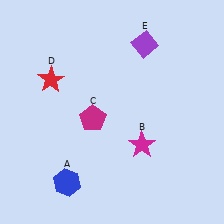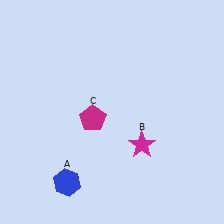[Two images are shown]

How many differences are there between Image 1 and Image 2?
There are 2 differences between the two images.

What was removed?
The purple diamond (E), the red star (D) were removed in Image 2.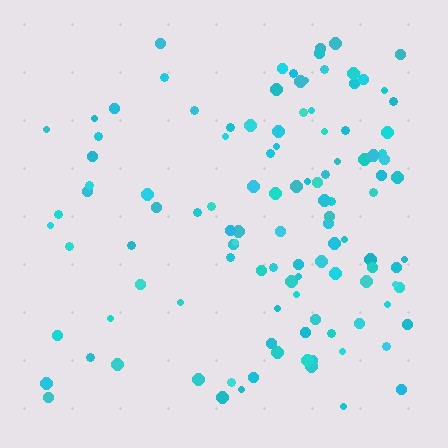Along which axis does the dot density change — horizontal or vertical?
Horizontal.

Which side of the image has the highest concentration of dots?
The right.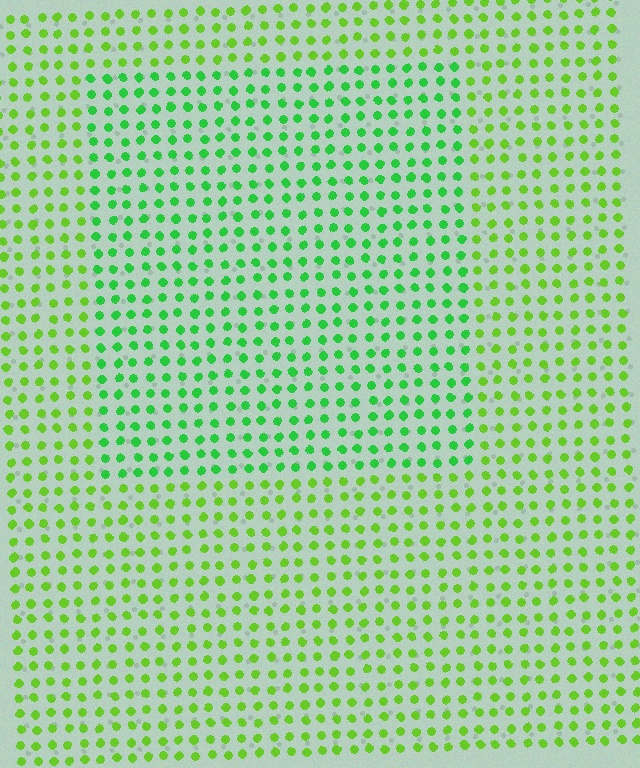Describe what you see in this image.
The image is filled with small lime elements in a uniform arrangement. A rectangle-shaped region is visible where the elements are tinted to a slightly different hue, forming a subtle color boundary.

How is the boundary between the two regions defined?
The boundary is defined purely by a slight shift in hue (about 32 degrees). Spacing, size, and orientation are identical on both sides.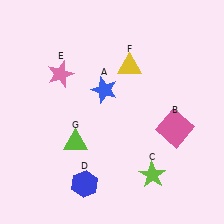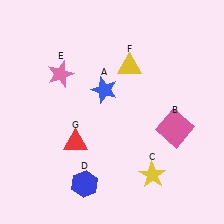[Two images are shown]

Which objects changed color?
C changed from lime to yellow. G changed from lime to red.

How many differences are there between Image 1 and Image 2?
There are 2 differences between the two images.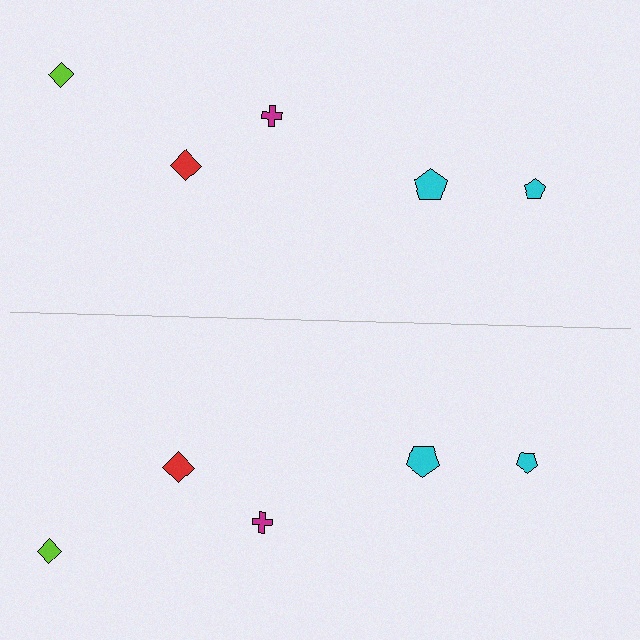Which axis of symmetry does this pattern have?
The pattern has a horizontal axis of symmetry running through the center of the image.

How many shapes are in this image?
There are 10 shapes in this image.